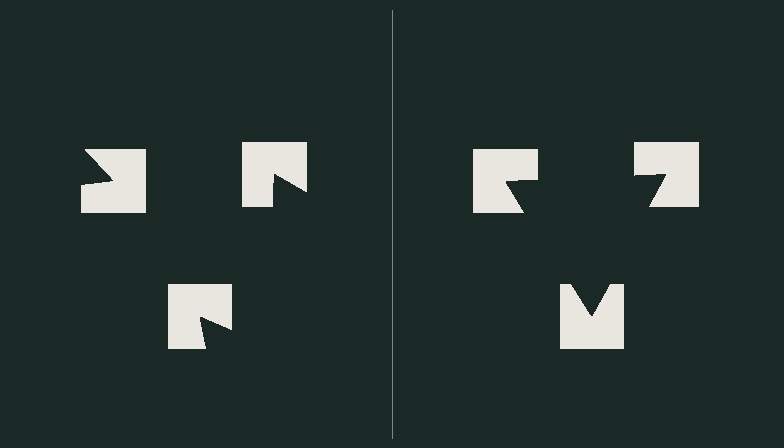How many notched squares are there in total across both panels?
6 — 3 on each side.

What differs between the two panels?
The notched squares are positioned identically on both sides; only the wedge orientations differ. On the right they align to a triangle; on the left they are misaligned.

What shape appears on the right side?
An illusory triangle.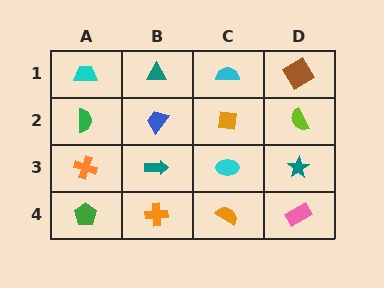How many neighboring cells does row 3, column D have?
3.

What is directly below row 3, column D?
A pink rectangle.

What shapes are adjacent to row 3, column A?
A green semicircle (row 2, column A), a green pentagon (row 4, column A), a teal arrow (row 3, column B).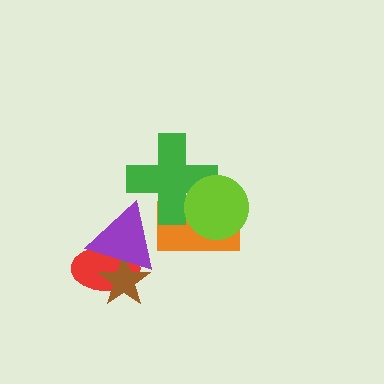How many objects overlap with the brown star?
2 objects overlap with the brown star.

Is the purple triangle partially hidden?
No, no other shape covers it.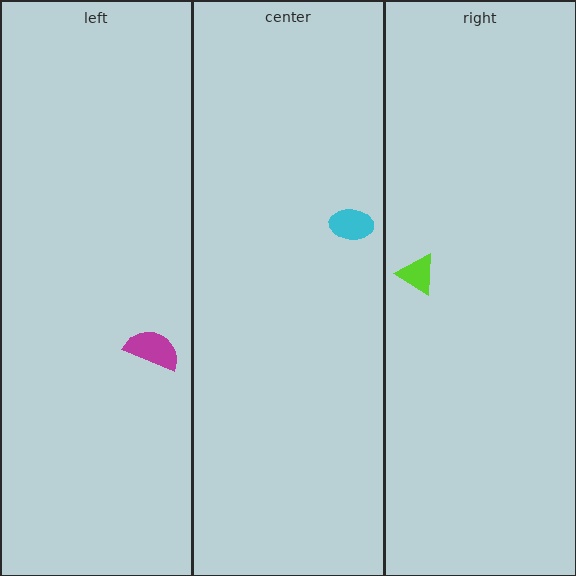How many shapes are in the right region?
1.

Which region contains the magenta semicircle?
The left region.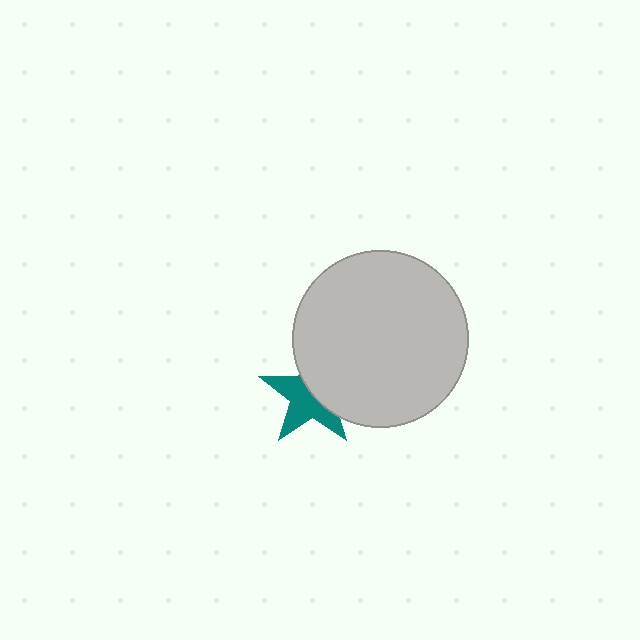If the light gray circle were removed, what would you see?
You would see the complete teal star.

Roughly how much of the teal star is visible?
About half of it is visible (roughly 54%).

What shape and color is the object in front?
The object in front is a light gray circle.